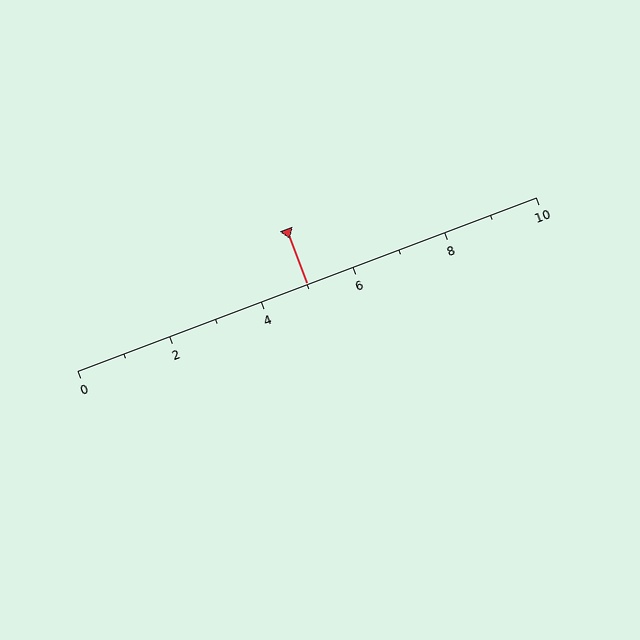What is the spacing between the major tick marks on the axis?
The major ticks are spaced 2 apart.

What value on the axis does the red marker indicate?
The marker indicates approximately 5.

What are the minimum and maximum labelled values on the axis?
The axis runs from 0 to 10.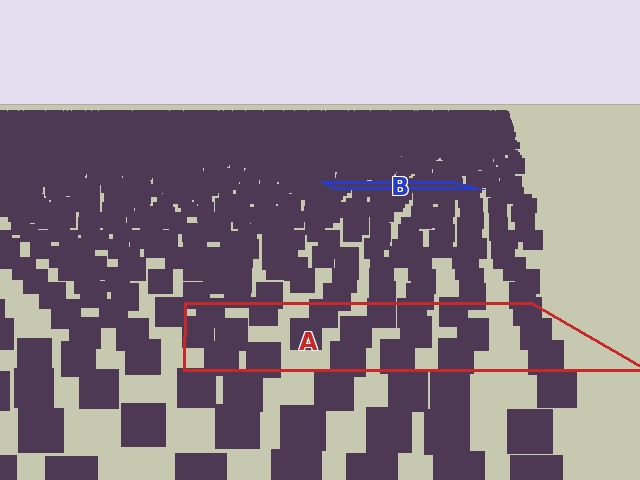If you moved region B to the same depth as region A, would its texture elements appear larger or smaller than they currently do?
They would appear larger. At a closer depth, the same texture elements are projected at a bigger on-screen size.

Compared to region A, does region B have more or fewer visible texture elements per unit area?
Region B has more texture elements per unit area — they are packed more densely because it is farther away.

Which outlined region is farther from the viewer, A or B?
Region B is farther from the viewer — the texture elements inside it appear smaller and more densely packed.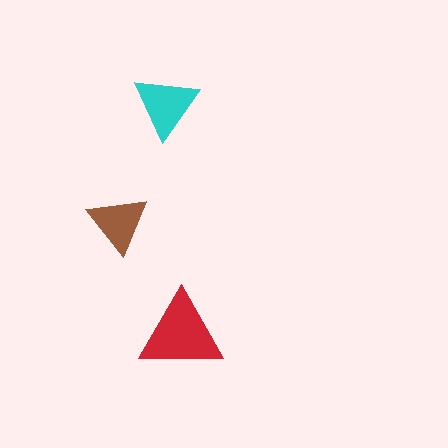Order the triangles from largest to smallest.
the red one, the cyan one, the brown one.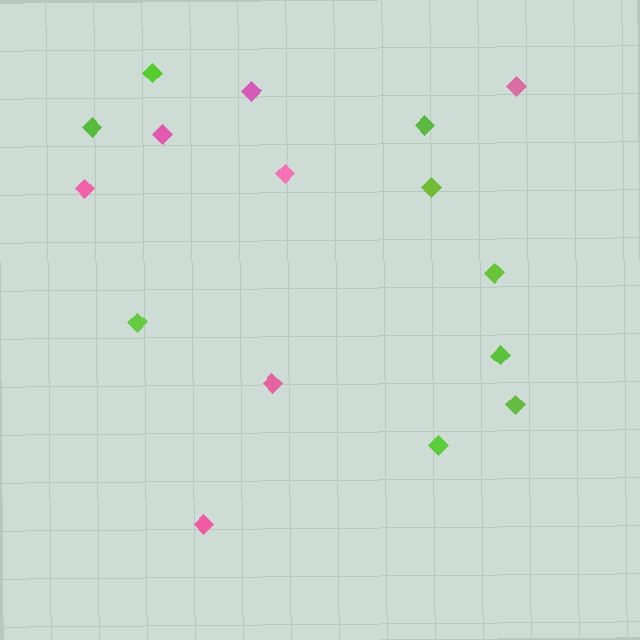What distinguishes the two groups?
There are 2 groups: one group of lime diamonds (9) and one group of pink diamonds (7).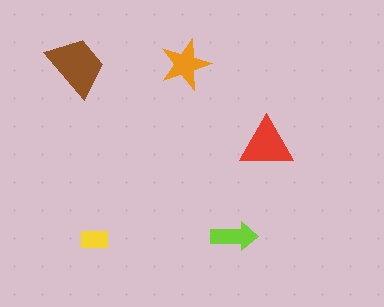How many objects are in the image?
There are 5 objects in the image.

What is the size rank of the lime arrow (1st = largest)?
4th.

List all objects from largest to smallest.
The brown trapezoid, the red triangle, the orange star, the lime arrow, the yellow rectangle.